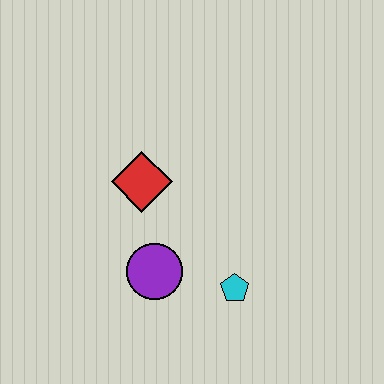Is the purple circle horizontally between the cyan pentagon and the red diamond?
Yes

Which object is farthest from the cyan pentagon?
The red diamond is farthest from the cyan pentagon.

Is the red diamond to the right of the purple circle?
No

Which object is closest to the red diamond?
The purple circle is closest to the red diamond.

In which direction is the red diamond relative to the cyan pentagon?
The red diamond is above the cyan pentagon.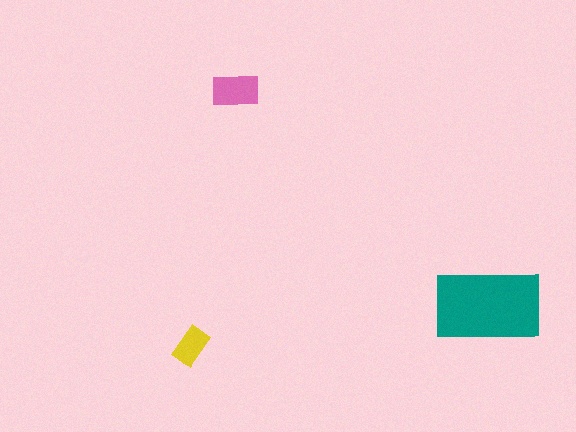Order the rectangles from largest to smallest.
the teal one, the pink one, the yellow one.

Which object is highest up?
The pink rectangle is topmost.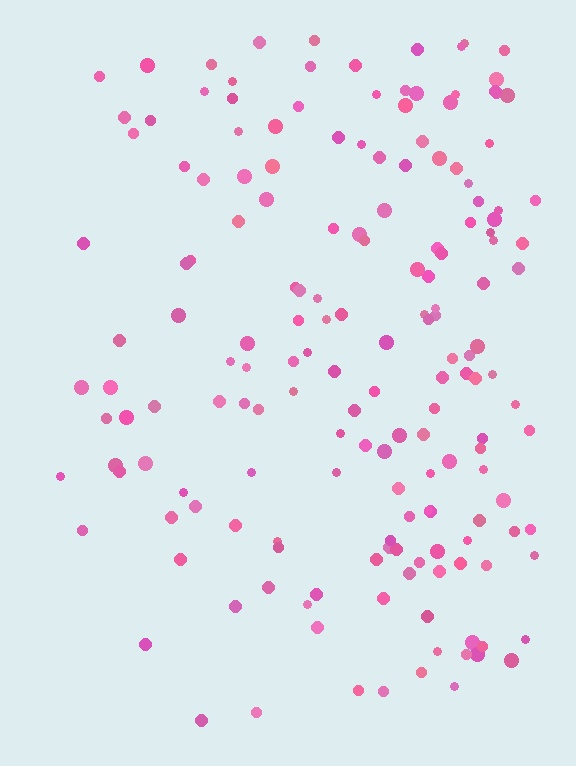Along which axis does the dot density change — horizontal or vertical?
Horizontal.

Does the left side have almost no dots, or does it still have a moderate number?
Still a moderate number, just noticeably fewer than the right.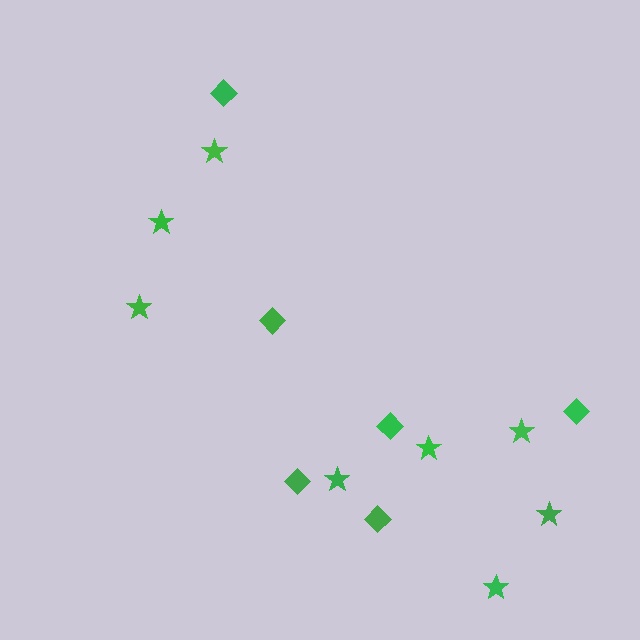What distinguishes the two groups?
There are 2 groups: one group of stars (8) and one group of diamonds (6).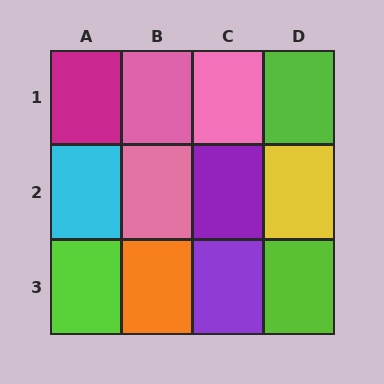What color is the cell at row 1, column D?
Lime.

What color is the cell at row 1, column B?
Pink.